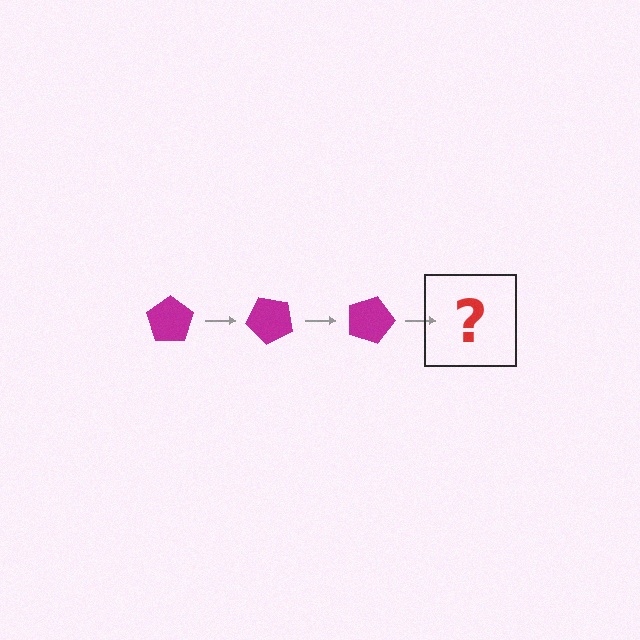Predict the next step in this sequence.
The next step is a magenta pentagon rotated 135 degrees.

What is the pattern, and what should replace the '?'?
The pattern is that the pentagon rotates 45 degrees each step. The '?' should be a magenta pentagon rotated 135 degrees.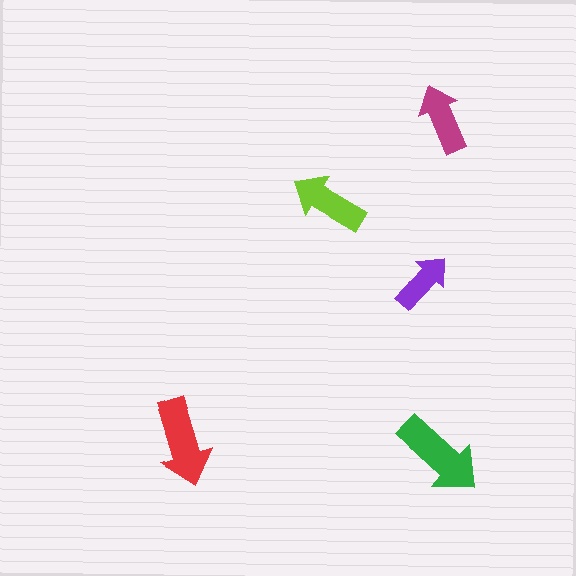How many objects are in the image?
There are 5 objects in the image.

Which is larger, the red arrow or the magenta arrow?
The red one.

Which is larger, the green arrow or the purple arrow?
The green one.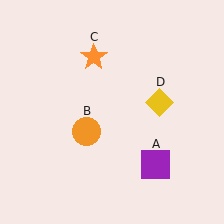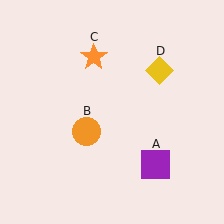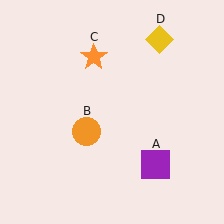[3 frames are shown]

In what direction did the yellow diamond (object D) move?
The yellow diamond (object D) moved up.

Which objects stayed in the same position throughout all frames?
Purple square (object A) and orange circle (object B) and orange star (object C) remained stationary.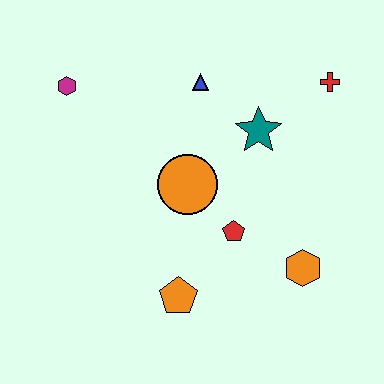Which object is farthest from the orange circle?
The red cross is farthest from the orange circle.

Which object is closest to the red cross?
The teal star is closest to the red cross.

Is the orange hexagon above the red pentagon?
No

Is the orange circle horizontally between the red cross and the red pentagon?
No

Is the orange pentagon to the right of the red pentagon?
No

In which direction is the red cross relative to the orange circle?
The red cross is to the right of the orange circle.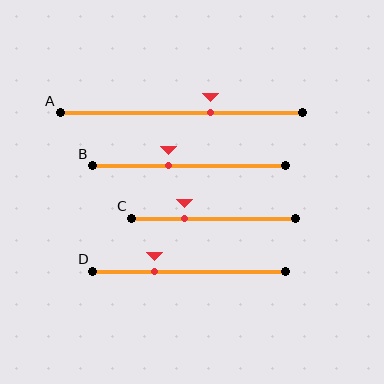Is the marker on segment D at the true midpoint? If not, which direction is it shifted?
No, the marker on segment D is shifted to the left by about 18% of the segment length.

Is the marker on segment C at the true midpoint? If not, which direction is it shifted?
No, the marker on segment C is shifted to the left by about 18% of the segment length.